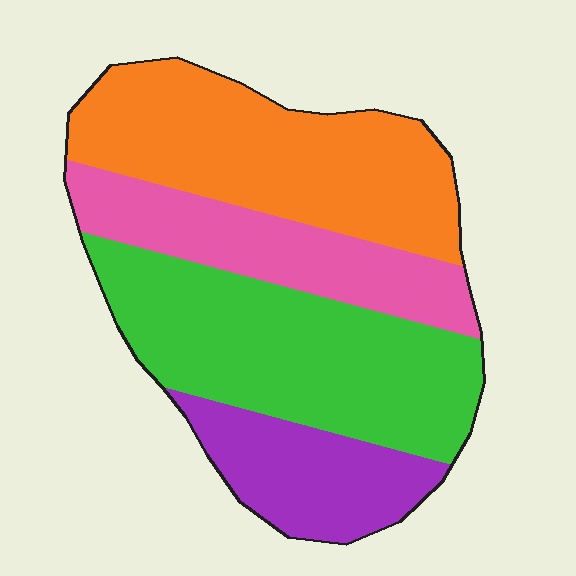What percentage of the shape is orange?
Orange covers 32% of the shape.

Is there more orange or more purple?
Orange.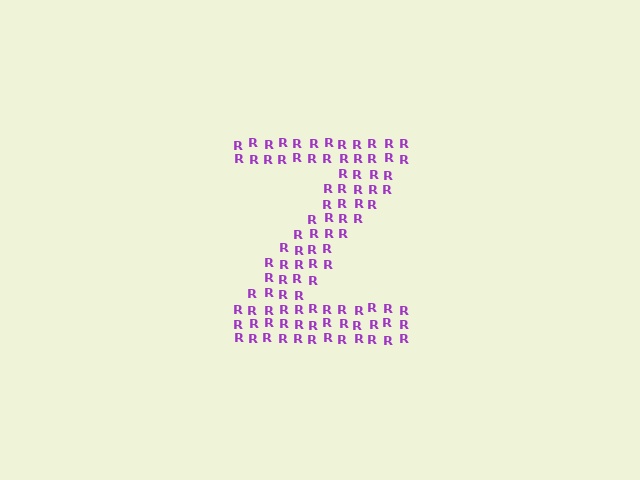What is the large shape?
The large shape is the letter Z.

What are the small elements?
The small elements are letter R's.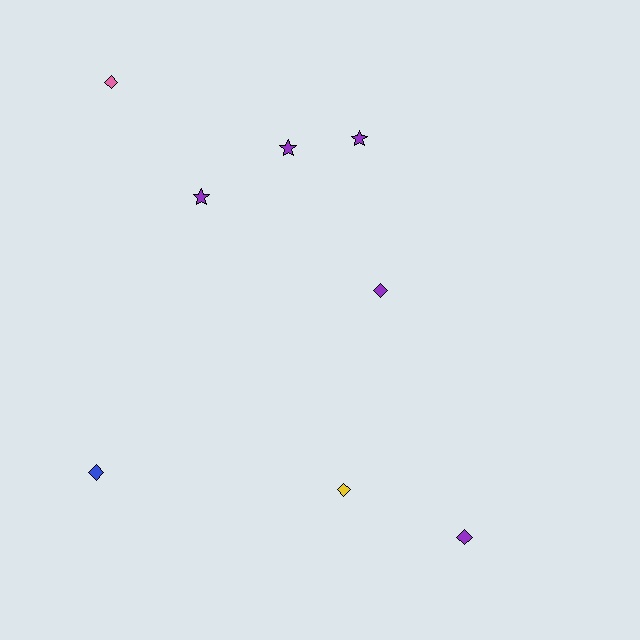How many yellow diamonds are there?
There is 1 yellow diamond.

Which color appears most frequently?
Purple, with 5 objects.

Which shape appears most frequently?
Diamond, with 5 objects.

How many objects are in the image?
There are 8 objects.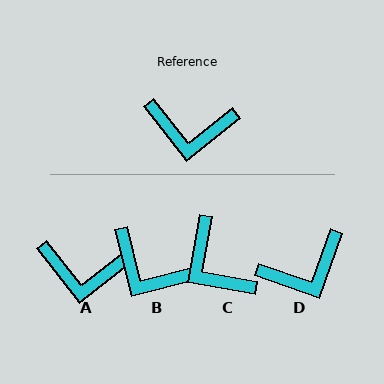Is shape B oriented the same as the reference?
No, it is off by about 24 degrees.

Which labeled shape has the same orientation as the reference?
A.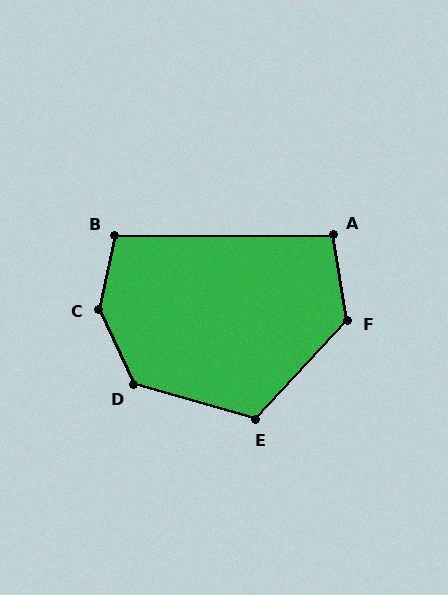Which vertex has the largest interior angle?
C, at approximately 143 degrees.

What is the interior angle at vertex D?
Approximately 131 degrees (obtuse).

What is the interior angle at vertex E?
Approximately 117 degrees (obtuse).